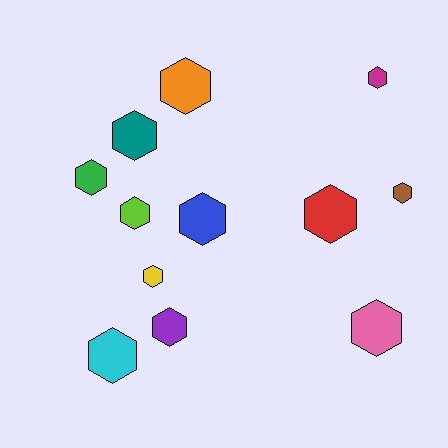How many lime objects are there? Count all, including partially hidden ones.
There is 1 lime object.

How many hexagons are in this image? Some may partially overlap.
There are 12 hexagons.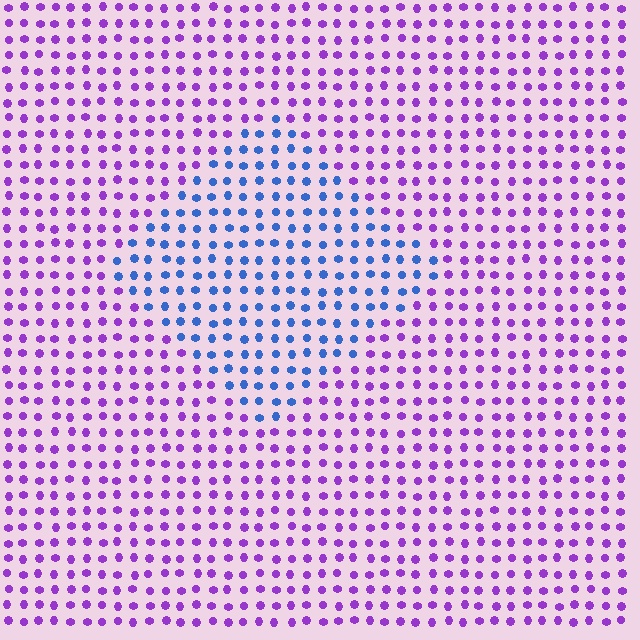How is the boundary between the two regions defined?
The boundary is defined purely by a slight shift in hue (about 59 degrees). Spacing, size, and orientation are identical on both sides.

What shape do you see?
I see a diamond.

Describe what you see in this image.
The image is filled with small purple elements in a uniform arrangement. A diamond-shaped region is visible where the elements are tinted to a slightly different hue, forming a subtle color boundary.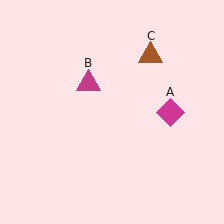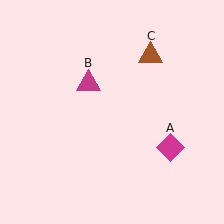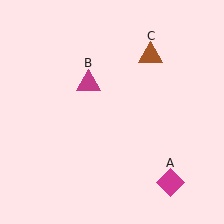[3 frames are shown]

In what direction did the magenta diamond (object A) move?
The magenta diamond (object A) moved down.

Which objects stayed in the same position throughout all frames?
Magenta triangle (object B) and brown triangle (object C) remained stationary.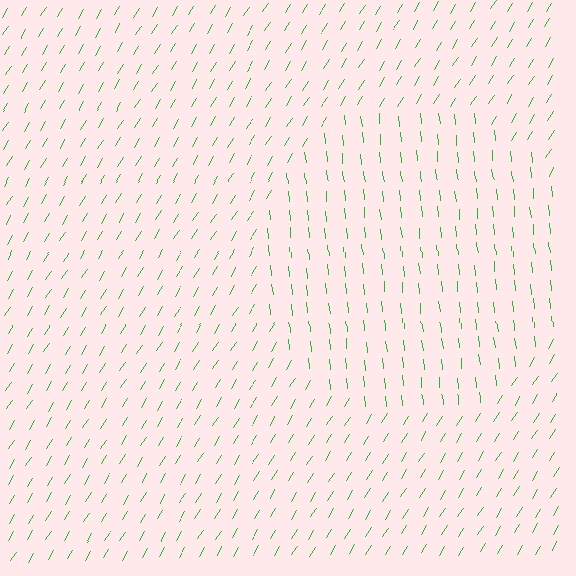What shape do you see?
I see a circle.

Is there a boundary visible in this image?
Yes, there is a texture boundary formed by a change in line orientation.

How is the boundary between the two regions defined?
The boundary is defined purely by a change in line orientation (approximately 37 degrees difference). All lines are the same color and thickness.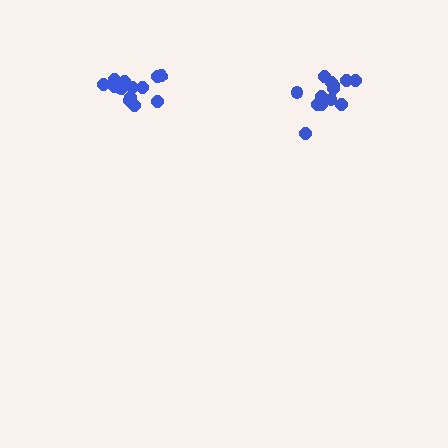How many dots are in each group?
Group 1: 13 dots, Group 2: 14 dots (27 total).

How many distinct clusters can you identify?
There are 2 distinct clusters.